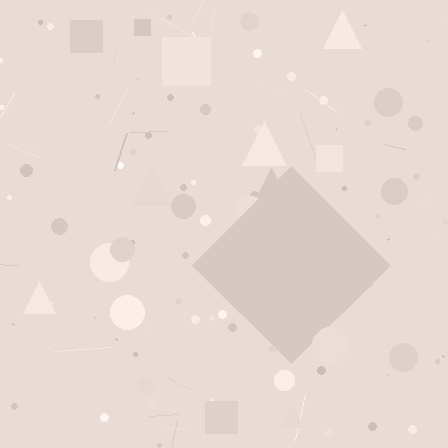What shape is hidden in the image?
A diamond is hidden in the image.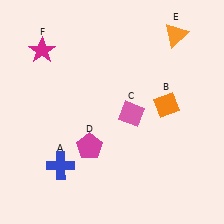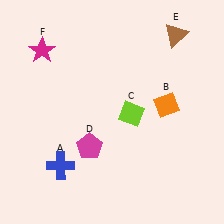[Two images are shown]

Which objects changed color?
C changed from pink to lime. E changed from orange to brown.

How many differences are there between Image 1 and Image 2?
There are 2 differences between the two images.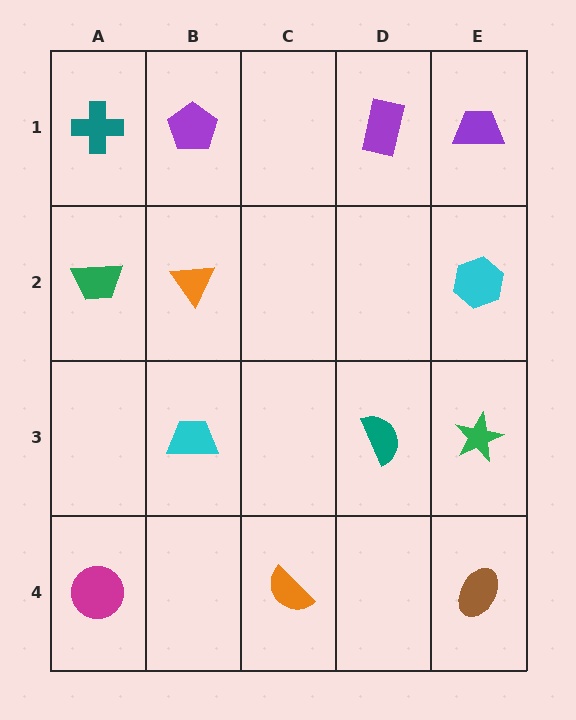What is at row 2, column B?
An orange triangle.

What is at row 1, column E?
A purple trapezoid.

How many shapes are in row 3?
3 shapes.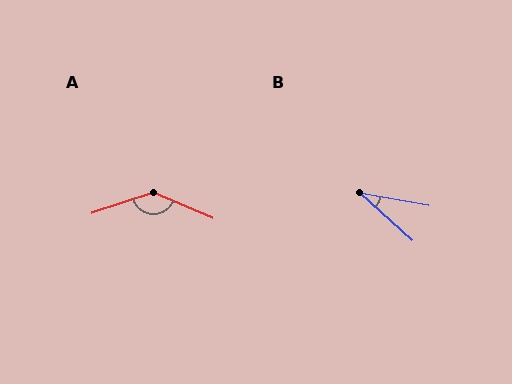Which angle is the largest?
A, at approximately 139 degrees.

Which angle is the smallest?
B, at approximately 32 degrees.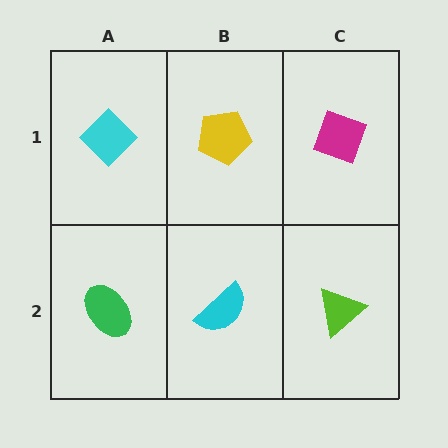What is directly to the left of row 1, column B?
A cyan diamond.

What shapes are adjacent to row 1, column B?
A cyan semicircle (row 2, column B), a cyan diamond (row 1, column A), a magenta diamond (row 1, column C).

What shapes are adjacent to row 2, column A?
A cyan diamond (row 1, column A), a cyan semicircle (row 2, column B).